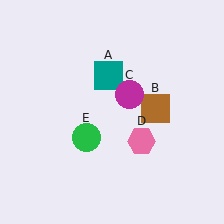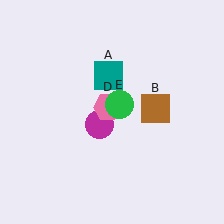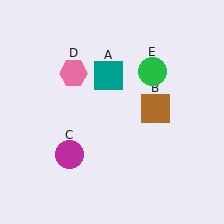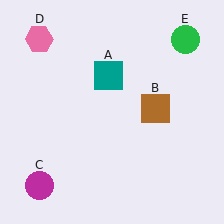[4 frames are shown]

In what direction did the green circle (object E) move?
The green circle (object E) moved up and to the right.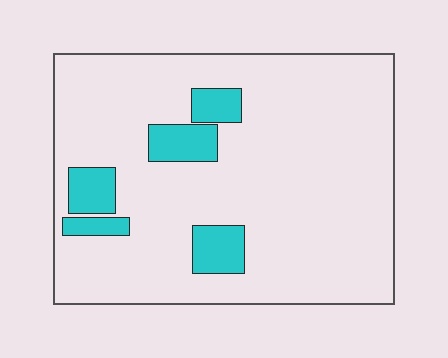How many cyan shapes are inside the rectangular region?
5.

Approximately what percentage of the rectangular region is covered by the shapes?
Approximately 10%.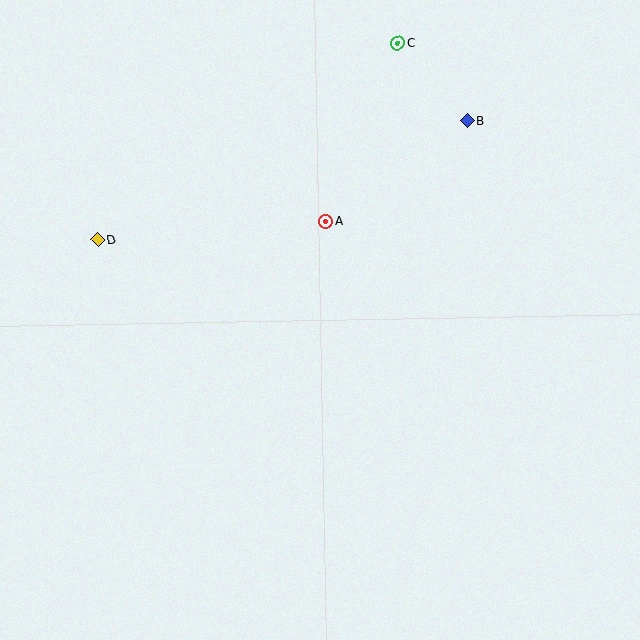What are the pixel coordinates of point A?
Point A is at (326, 221).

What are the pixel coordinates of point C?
Point C is at (398, 43).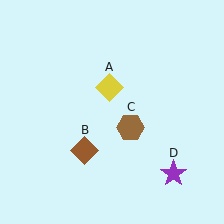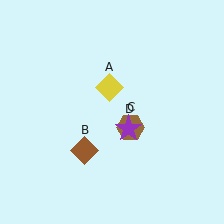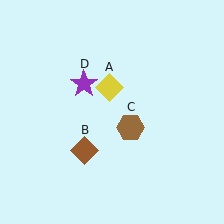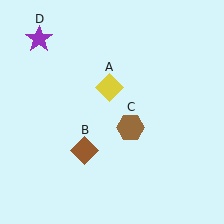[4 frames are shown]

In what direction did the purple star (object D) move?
The purple star (object D) moved up and to the left.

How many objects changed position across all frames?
1 object changed position: purple star (object D).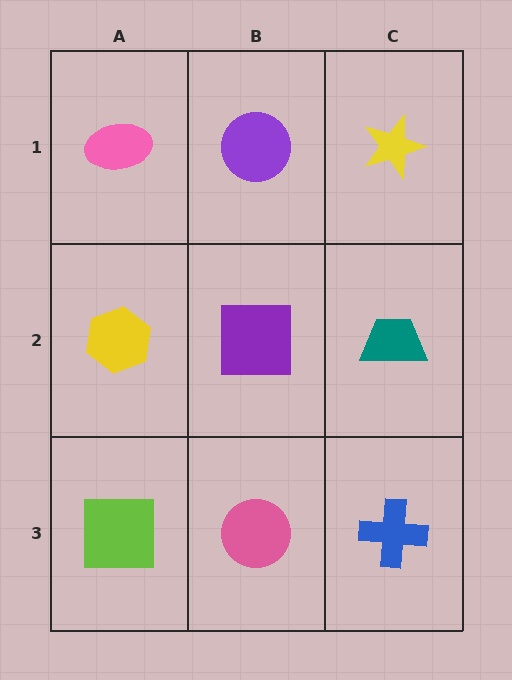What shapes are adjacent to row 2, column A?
A pink ellipse (row 1, column A), a lime square (row 3, column A), a purple square (row 2, column B).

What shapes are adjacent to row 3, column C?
A teal trapezoid (row 2, column C), a pink circle (row 3, column B).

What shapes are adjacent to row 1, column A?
A yellow hexagon (row 2, column A), a purple circle (row 1, column B).